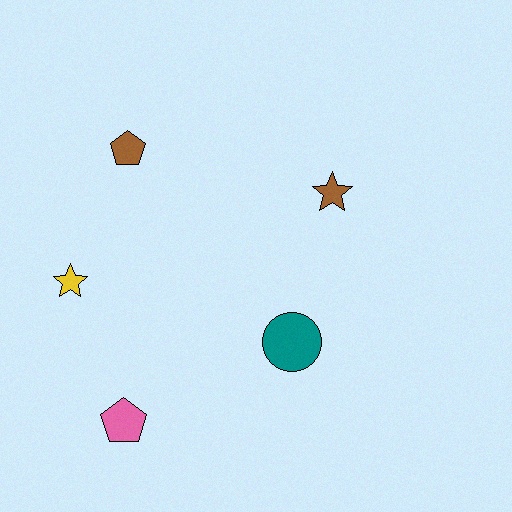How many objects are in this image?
There are 5 objects.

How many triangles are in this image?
There are no triangles.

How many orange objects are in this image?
There are no orange objects.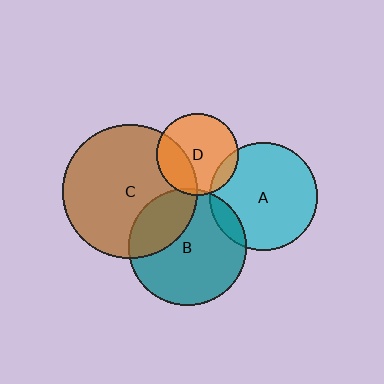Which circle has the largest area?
Circle C (brown).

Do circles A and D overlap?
Yes.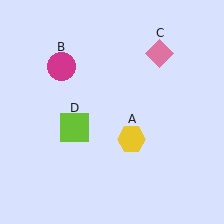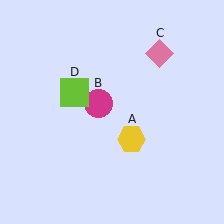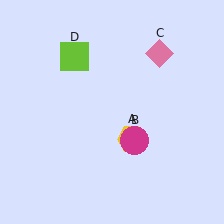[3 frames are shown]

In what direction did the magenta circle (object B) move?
The magenta circle (object B) moved down and to the right.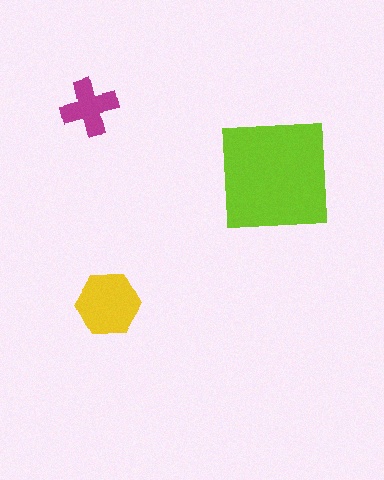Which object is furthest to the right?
The lime square is rightmost.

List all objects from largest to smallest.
The lime square, the yellow hexagon, the magenta cross.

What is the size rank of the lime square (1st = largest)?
1st.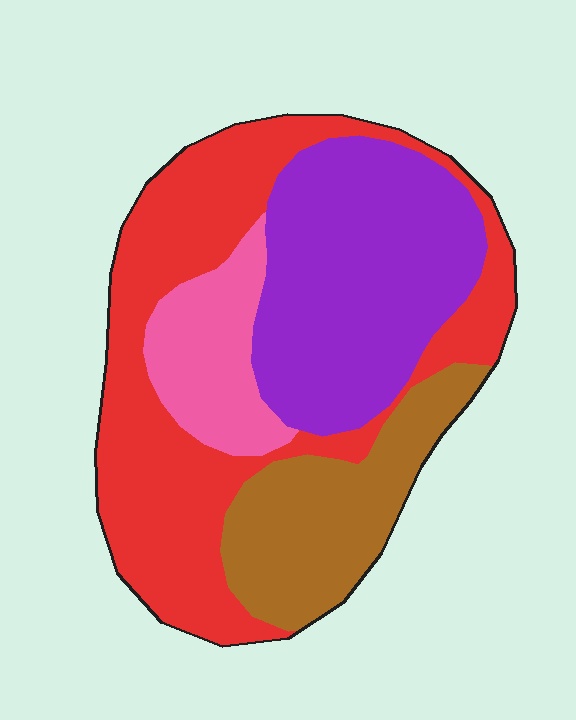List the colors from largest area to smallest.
From largest to smallest: red, purple, brown, pink.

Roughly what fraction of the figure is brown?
Brown covers around 20% of the figure.